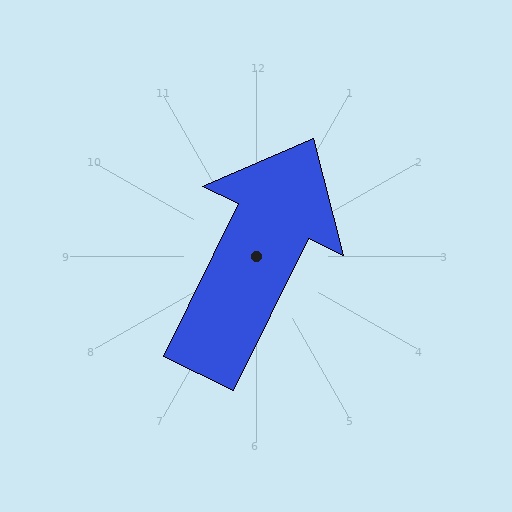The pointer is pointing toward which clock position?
Roughly 1 o'clock.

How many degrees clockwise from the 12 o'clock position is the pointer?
Approximately 26 degrees.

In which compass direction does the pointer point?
Northeast.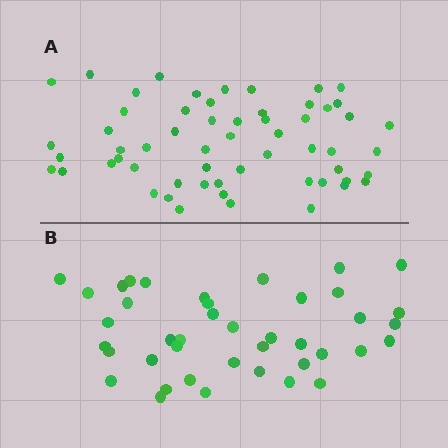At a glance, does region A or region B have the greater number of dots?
Region A (the top region) has more dots.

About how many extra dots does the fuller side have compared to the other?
Region A has approximately 15 more dots than region B.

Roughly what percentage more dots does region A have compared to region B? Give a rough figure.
About 40% more.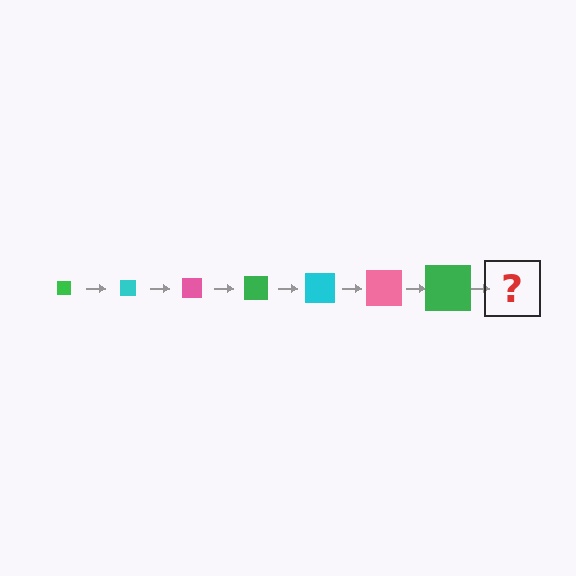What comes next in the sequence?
The next element should be a cyan square, larger than the previous one.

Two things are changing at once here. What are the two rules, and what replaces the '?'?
The two rules are that the square grows larger each step and the color cycles through green, cyan, and pink. The '?' should be a cyan square, larger than the previous one.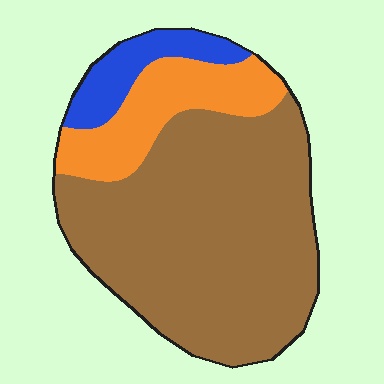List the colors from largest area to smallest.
From largest to smallest: brown, orange, blue.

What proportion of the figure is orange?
Orange covers about 20% of the figure.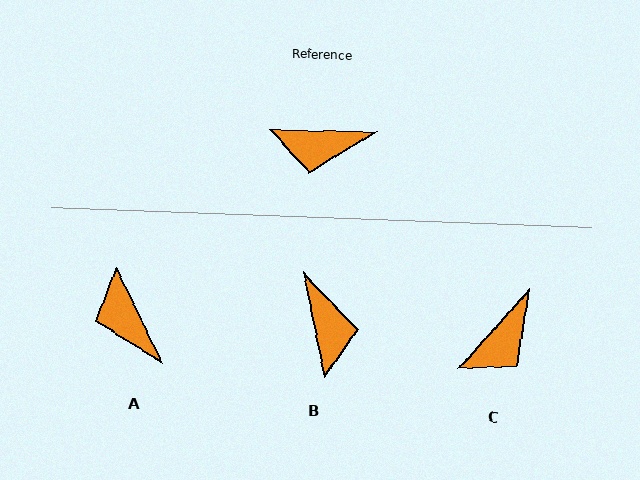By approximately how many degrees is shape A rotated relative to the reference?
Approximately 64 degrees clockwise.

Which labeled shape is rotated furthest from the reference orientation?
B, about 102 degrees away.